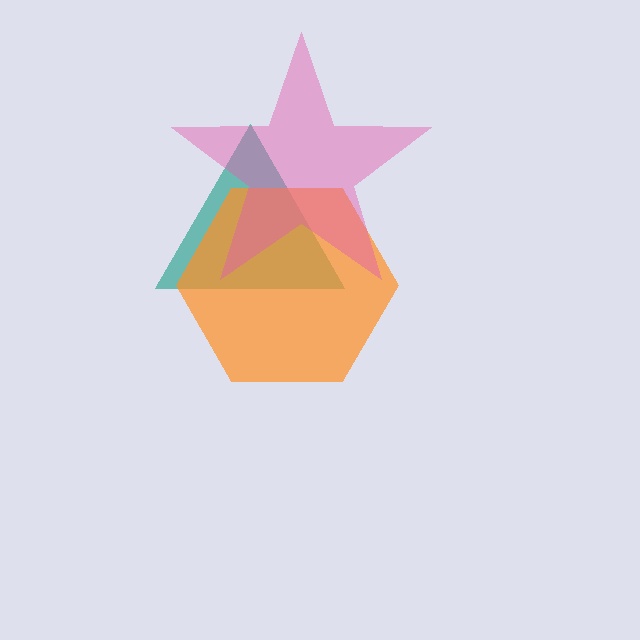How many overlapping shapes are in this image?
There are 3 overlapping shapes in the image.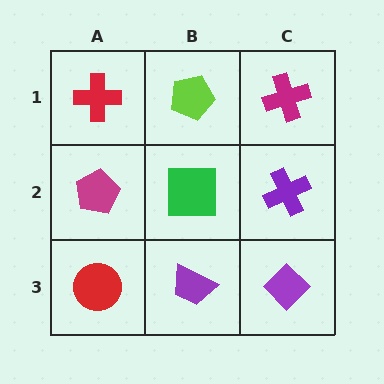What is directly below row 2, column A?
A red circle.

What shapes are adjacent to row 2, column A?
A red cross (row 1, column A), a red circle (row 3, column A), a green square (row 2, column B).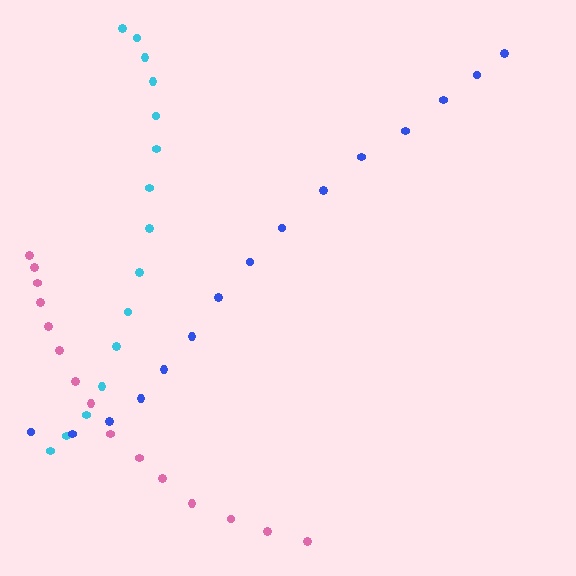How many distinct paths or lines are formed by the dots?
There are 3 distinct paths.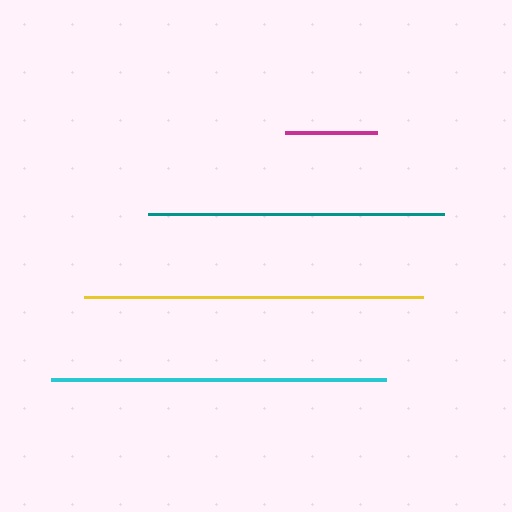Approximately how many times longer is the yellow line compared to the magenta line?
The yellow line is approximately 3.7 times the length of the magenta line.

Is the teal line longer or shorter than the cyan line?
The cyan line is longer than the teal line.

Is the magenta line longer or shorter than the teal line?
The teal line is longer than the magenta line.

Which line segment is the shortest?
The magenta line is the shortest at approximately 92 pixels.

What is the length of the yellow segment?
The yellow segment is approximately 339 pixels long.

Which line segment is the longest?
The yellow line is the longest at approximately 339 pixels.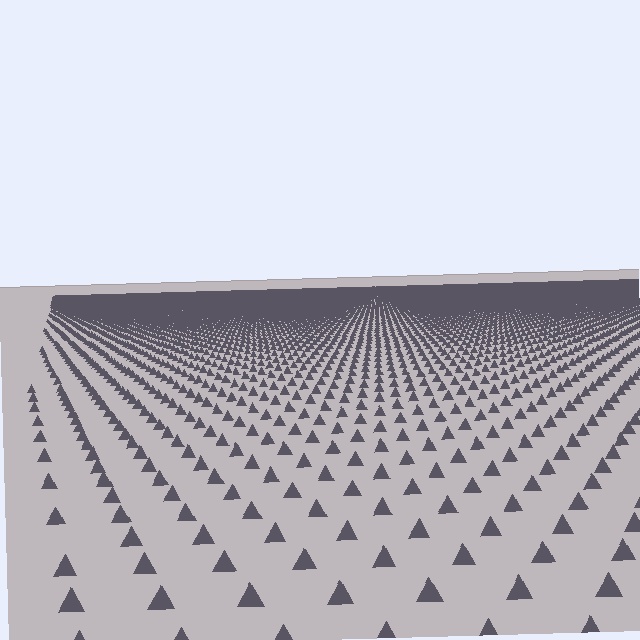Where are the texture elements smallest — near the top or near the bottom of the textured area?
Near the top.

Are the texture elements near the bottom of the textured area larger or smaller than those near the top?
Larger. Near the bottom, elements are closer to the viewer and appear at a bigger on-screen size.